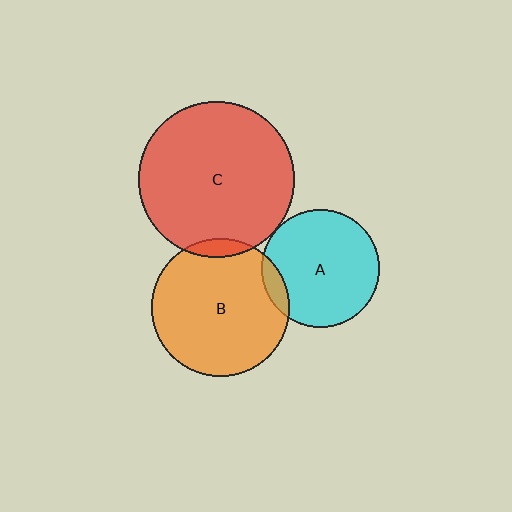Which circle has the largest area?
Circle C (red).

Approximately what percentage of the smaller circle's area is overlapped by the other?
Approximately 5%.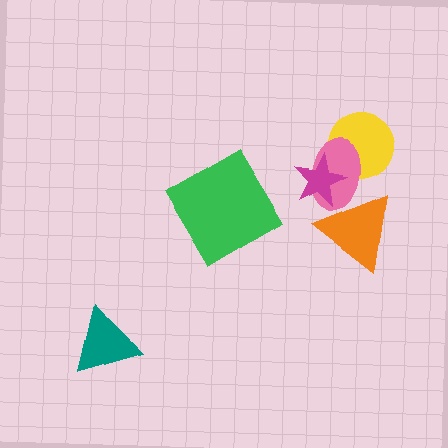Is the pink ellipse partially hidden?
Yes, it is partially covered by another shape.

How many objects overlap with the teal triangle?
0 objects overlap with the teal triangle.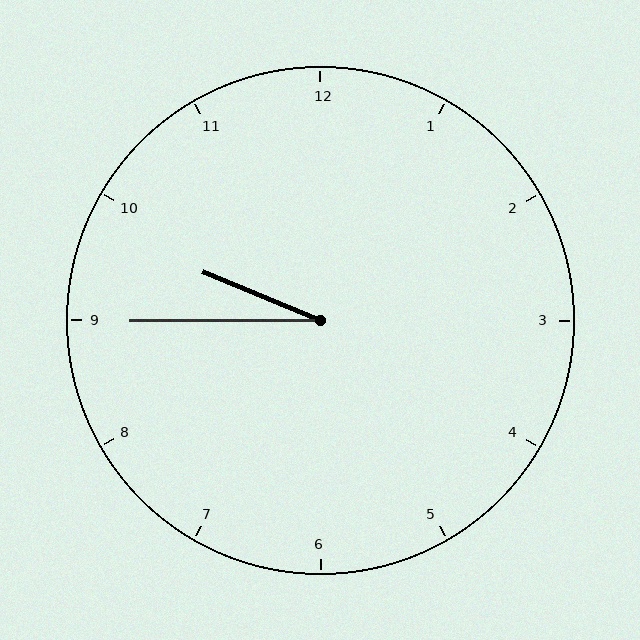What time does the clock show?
9:45.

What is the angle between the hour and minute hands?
Approximately 22 degrees.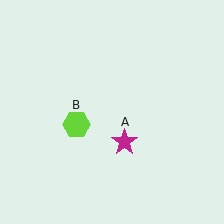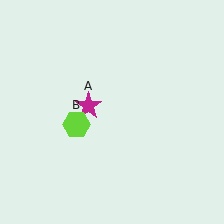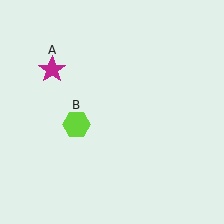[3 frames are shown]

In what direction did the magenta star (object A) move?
The magenta star (object A) moved up and to the left.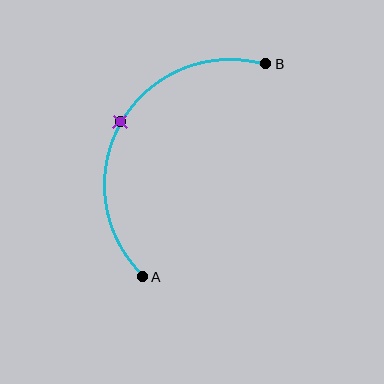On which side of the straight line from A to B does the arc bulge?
The arc bulges to the left of the straight line connecting A and B.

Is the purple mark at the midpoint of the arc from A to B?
Yes. The purple mark lies on the arc at equal arc-length from both A and B — it is the arc midpoint.